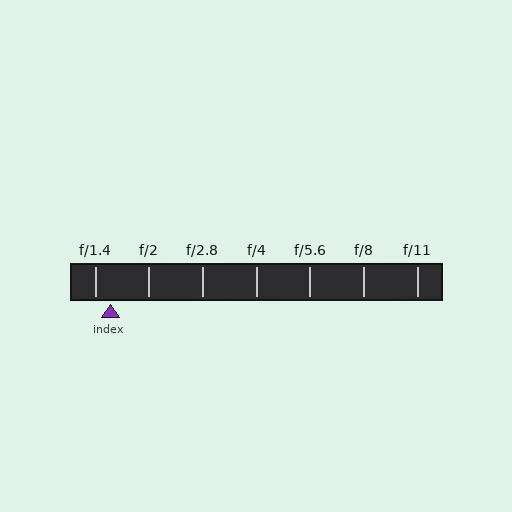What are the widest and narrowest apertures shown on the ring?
The widest aperture shown is f/1.4 and the narrowest is f/11.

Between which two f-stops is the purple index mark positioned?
The index mark is between f/1.4 and f/2.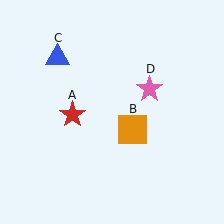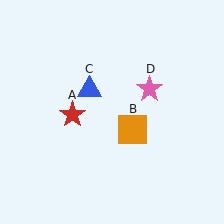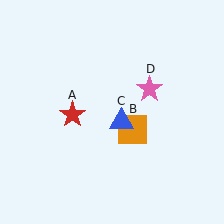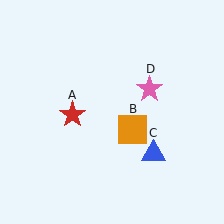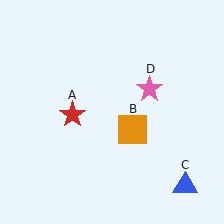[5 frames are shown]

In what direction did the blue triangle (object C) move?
The blue triangle (object C) moved down and to the right.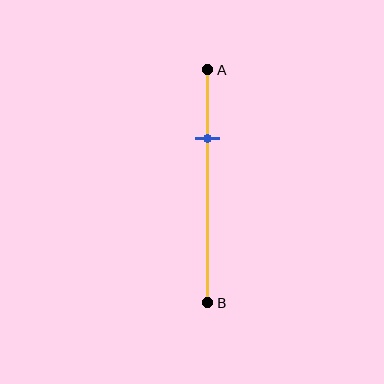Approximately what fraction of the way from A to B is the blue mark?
The blue mark is approximately 30% of the way from A to B.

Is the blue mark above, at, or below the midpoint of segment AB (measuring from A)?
The blue mark is above the midpoint of segment AB.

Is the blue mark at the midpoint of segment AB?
No, the mark is at about 30% from A, not at the 50% midpoint.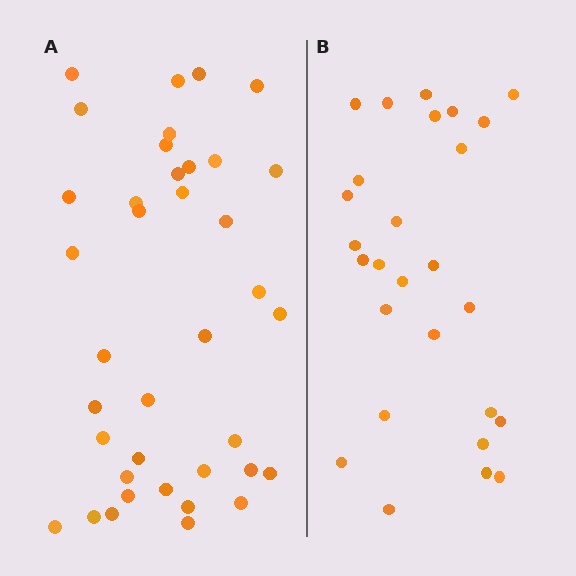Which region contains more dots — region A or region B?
Region A (the left region) has more dots.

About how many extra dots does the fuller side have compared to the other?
Region A has roughly 12 or so more dots than region B.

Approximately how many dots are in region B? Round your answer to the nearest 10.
About 30 dots. (The exact count is 27, which rounds to 30.)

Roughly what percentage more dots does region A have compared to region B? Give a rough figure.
About 40% more.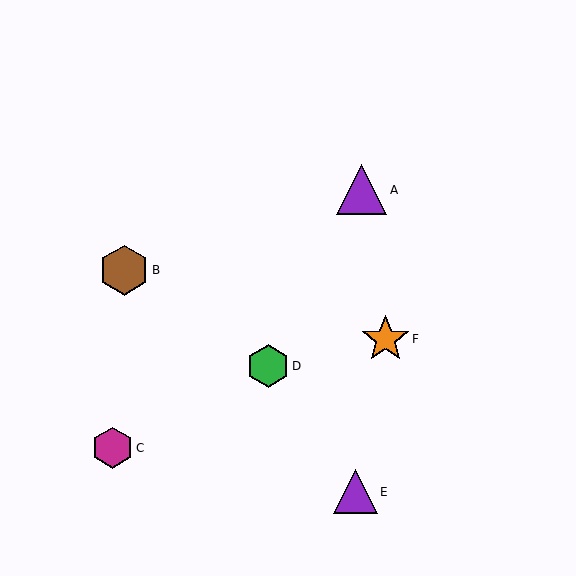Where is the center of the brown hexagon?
The center of the brown hexagon is at (124, 270).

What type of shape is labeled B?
Shape B is a brown hexagon.